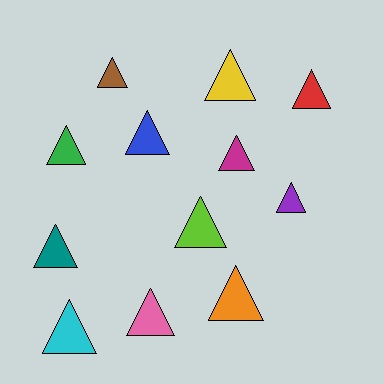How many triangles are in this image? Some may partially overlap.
There are 12 triangles.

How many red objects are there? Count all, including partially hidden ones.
There is 1 red object.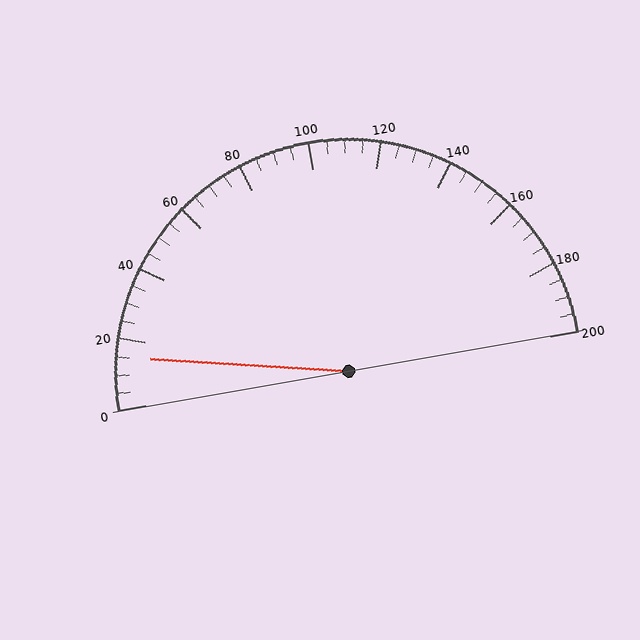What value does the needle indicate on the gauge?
The needle indicates approximately 15.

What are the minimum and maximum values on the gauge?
The gauge ranges from 0 to 200.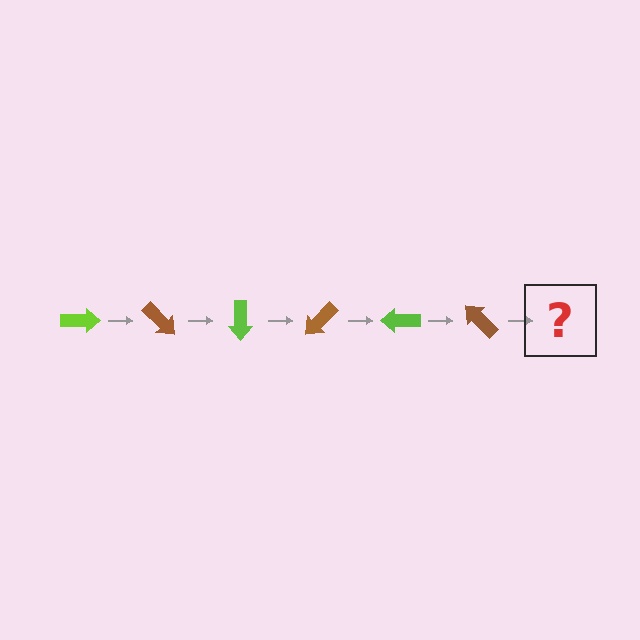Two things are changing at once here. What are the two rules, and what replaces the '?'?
The two rules are that it rotates 45 degrees each step and the color cycles through lime and brown. The '?' should be a lime arrow, rotated 270 degrees from the start.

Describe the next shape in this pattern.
It should be a lime arrow, rotated 270 degrees from the start.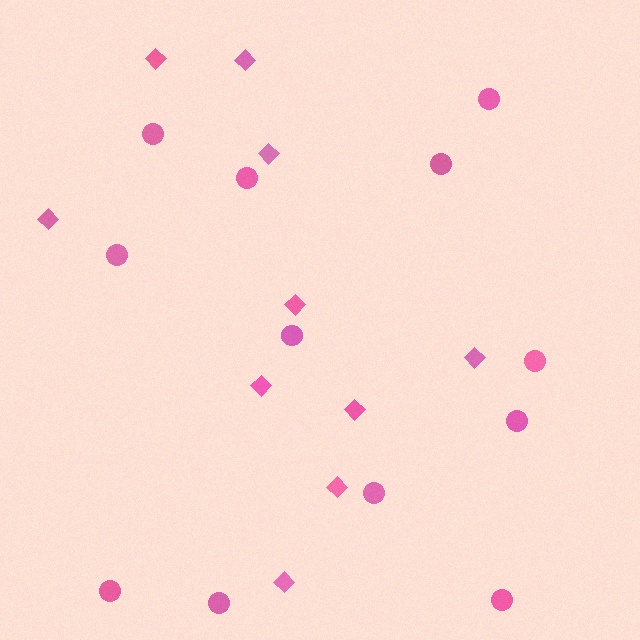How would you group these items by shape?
There are 2 groups: one group of diamonds (10) and one group of circles (12).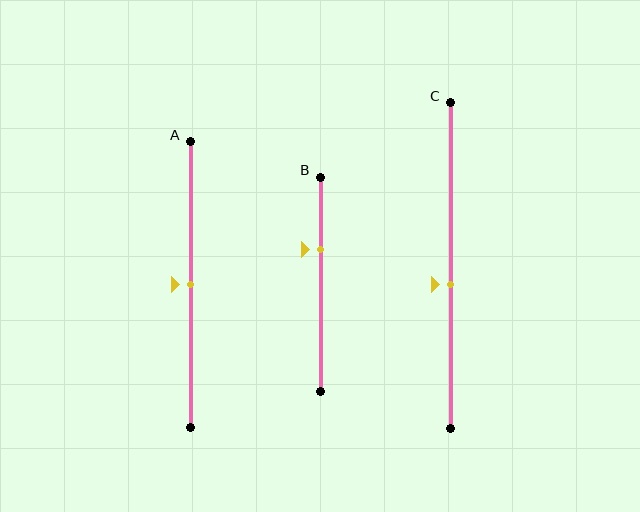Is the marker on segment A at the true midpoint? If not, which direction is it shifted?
Yes, the marker on segment A is at the true midpoint.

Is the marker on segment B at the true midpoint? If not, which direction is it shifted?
No, the marker on segment B is shifted upward by about 16% of the segment length.